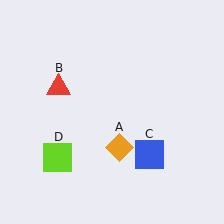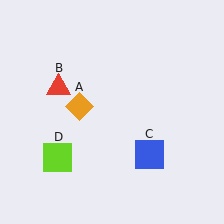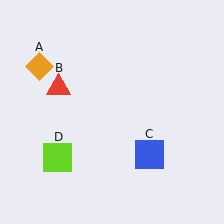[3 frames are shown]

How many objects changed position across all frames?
1 object changed position: orange diamond (object A).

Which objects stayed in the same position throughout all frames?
Red triangle (object B) and blue square (object C) and lime square (object D) remained stationary.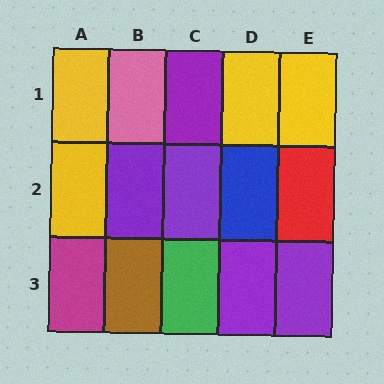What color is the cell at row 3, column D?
Purple.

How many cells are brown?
1 cell is brown.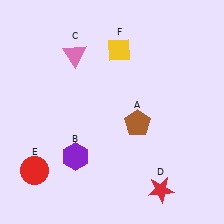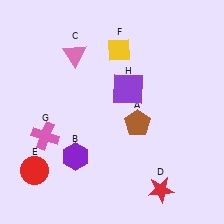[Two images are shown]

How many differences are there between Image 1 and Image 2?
There are 2 differences between the two images.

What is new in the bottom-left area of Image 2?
A pink cross (G) was added in the bottom-left area of Image 2.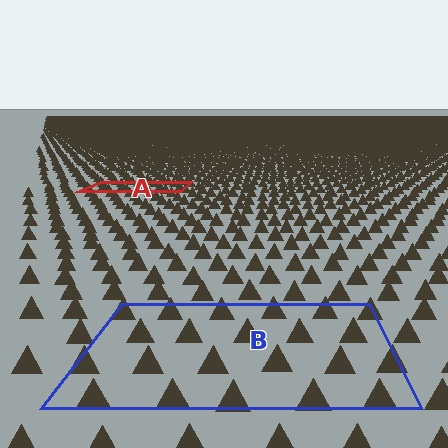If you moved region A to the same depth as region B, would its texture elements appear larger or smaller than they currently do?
They would appear larger. At a closer depth, the same texture elements are projected at a bigger on-screen size.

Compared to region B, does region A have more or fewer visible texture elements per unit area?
Region A has more texture elements per unit area — they are packed more densely because it is farther away.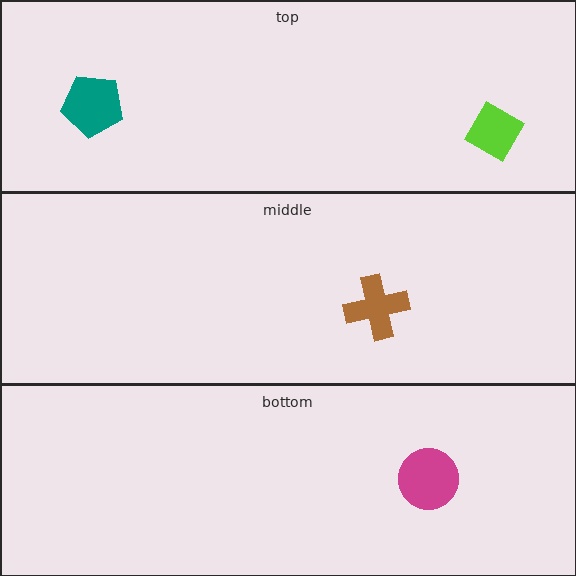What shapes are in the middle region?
The brown cross.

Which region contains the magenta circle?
The bottom region.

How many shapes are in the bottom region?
1.